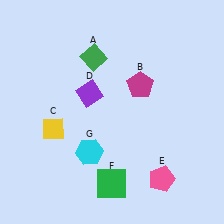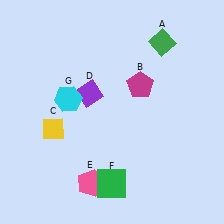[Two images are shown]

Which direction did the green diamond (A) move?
The green diamond (A) moved right.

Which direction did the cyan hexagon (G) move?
The cyan hexagon (G) moved up.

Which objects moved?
The objects that moved are: the green diamond (A), the pink pentagon (E), the cyan hexagon (G).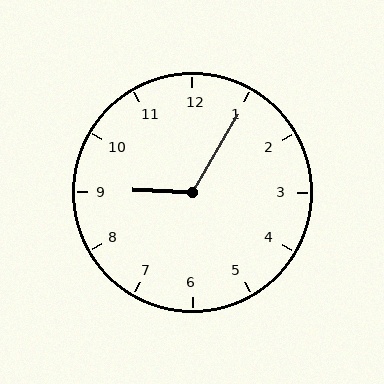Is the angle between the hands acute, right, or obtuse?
It is obtuse.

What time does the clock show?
9:05.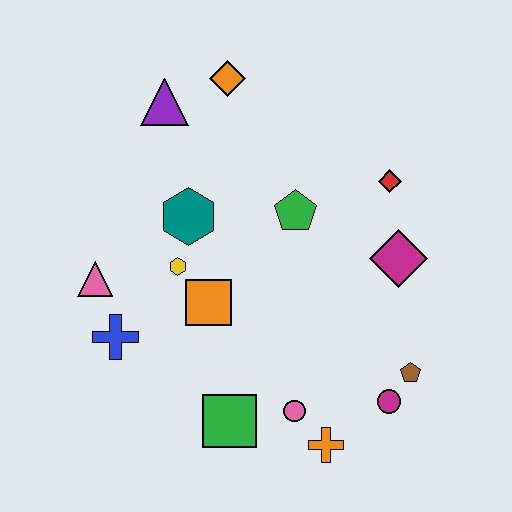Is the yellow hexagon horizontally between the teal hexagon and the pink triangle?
Yes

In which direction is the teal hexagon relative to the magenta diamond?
The teal hexagon is to the left of the magenta diamond.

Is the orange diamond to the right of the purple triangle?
Yes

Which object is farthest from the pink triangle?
The brown pentagon is farthest from the pink triangle.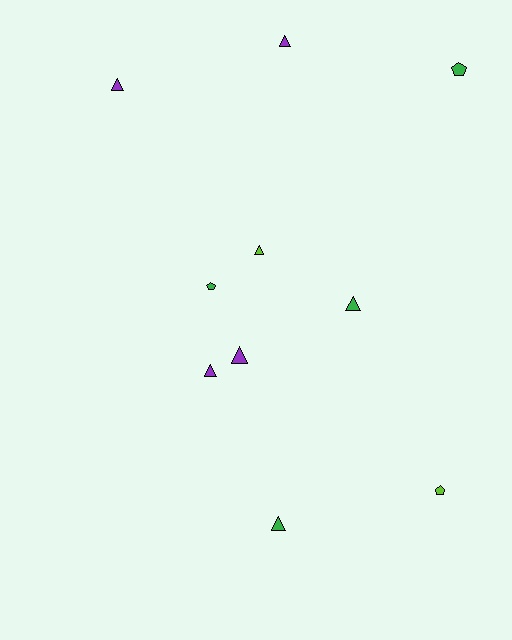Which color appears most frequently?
Green, with 4 objects.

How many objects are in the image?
There are 10 objects.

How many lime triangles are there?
There is 1 lime triangle.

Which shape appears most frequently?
Triangle, with 7 objects.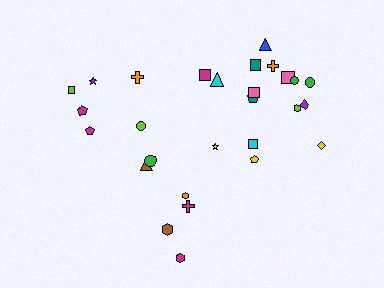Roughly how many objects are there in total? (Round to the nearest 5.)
Roughly 30 objects in total.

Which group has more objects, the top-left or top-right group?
The top-right group.